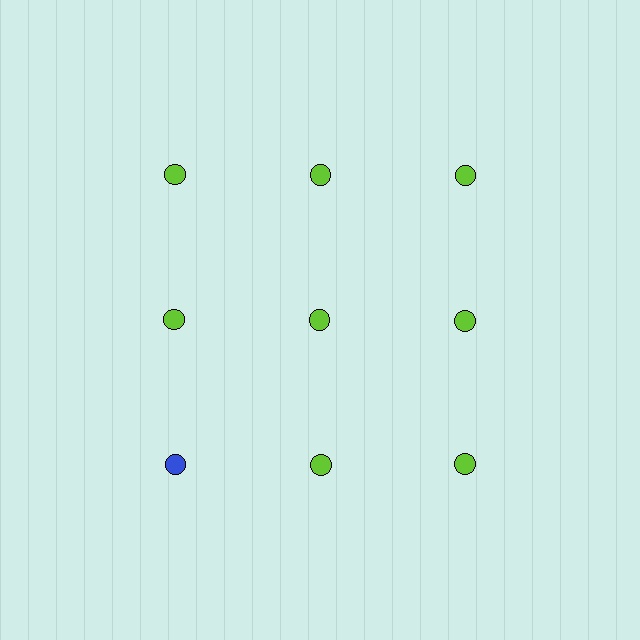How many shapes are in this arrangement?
There are 9 shapes arranged in a grid pattern.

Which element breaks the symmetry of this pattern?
The blue circle in the third row, leftmost column breaks the symmetry. All other shapes are lime circles.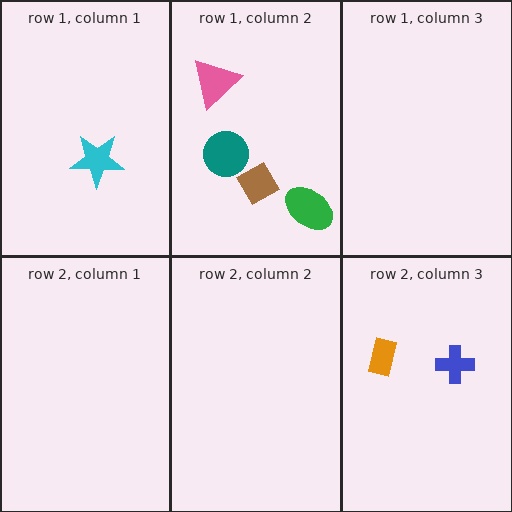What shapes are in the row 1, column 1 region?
The cyan star.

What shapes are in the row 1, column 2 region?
The pink triangle, the teal circle, the green ellipse, the brown diamond.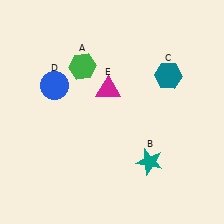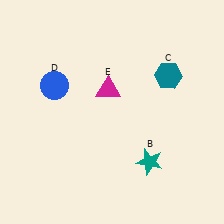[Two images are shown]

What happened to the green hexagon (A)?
The green hexagon (A) was removed in Image 2. It was in the top-left area of Image 1.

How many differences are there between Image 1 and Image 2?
There is 1 difference between the two images.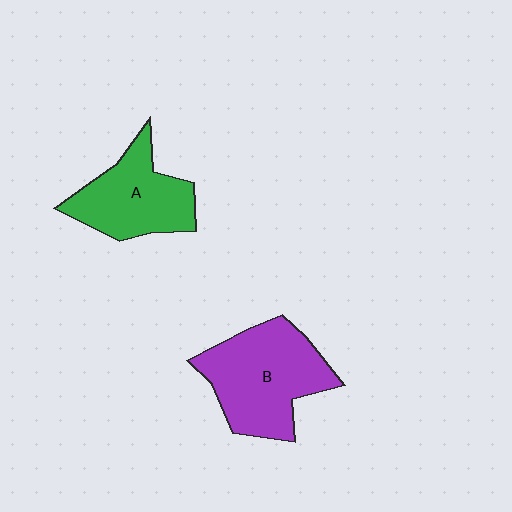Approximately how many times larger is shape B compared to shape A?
Approximately 1.3 times.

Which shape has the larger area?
Shape B (purple).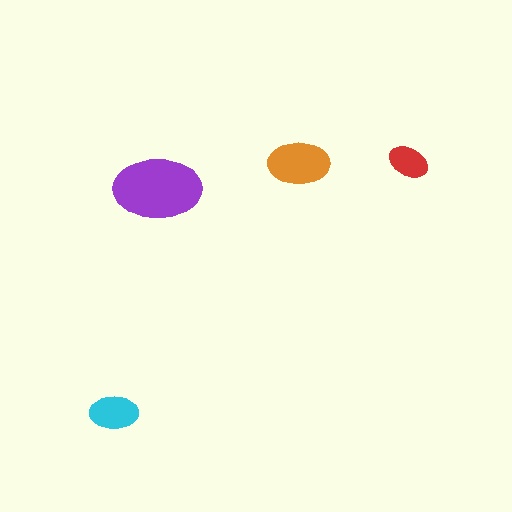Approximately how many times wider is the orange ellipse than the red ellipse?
About 1.5 times wider.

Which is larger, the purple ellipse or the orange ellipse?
The purple one.